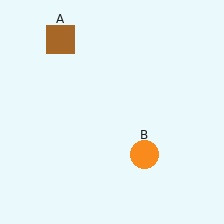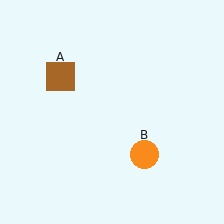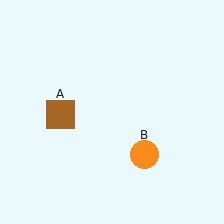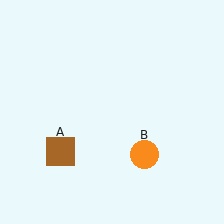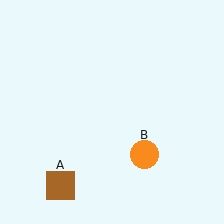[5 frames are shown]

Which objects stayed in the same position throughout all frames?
Orange circle (object B) remained stationary.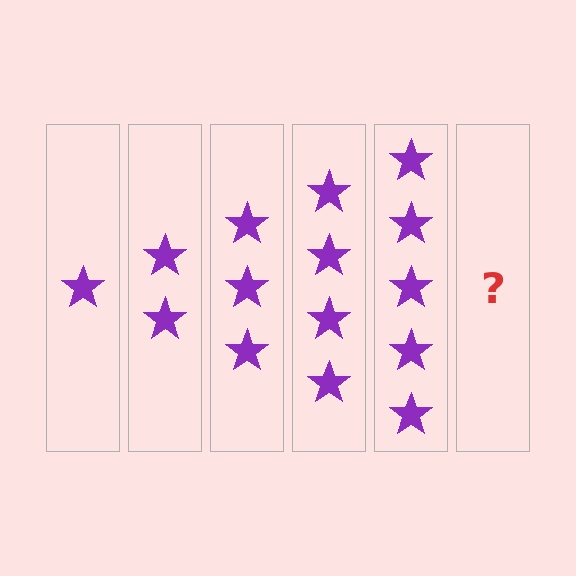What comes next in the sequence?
The next element should be 6 stars.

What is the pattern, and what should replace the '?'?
The pattern is that each step adds one more star. The '?' should be 6 stars.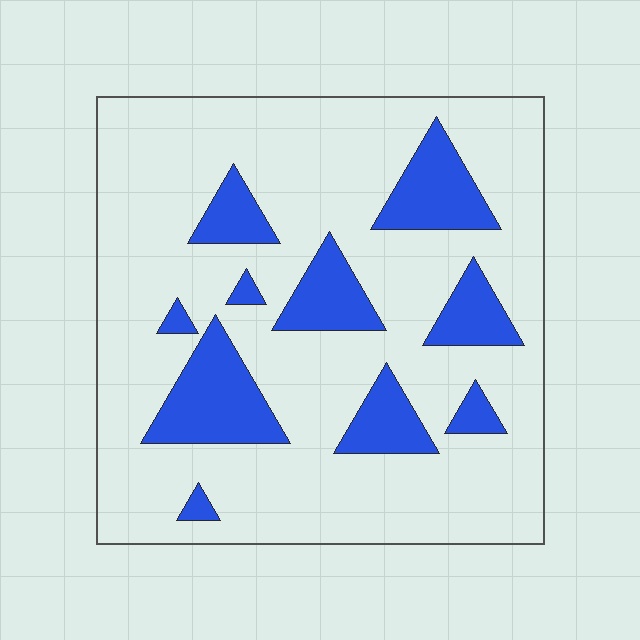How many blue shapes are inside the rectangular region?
10.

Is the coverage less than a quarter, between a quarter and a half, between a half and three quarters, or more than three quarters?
Less than a quarter.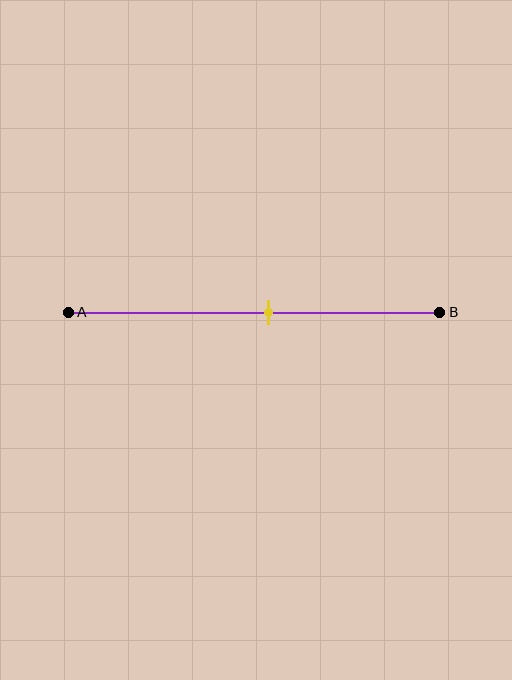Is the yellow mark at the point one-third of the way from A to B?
No, the mark is at about 55% from A, not at the 33% one-third point.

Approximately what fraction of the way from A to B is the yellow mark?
The yellow mark is approximately 55% of the way from A to B.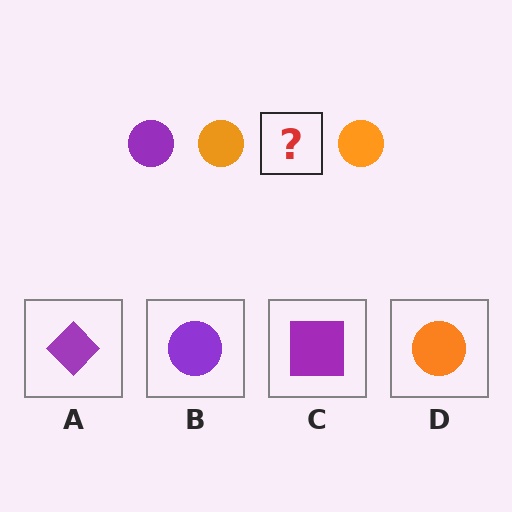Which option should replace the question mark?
Option B.